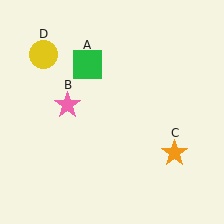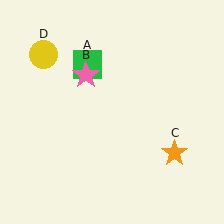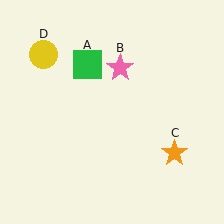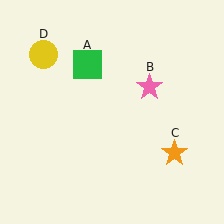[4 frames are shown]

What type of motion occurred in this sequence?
The pink star (object B) rotated clockwise around the center of the scene.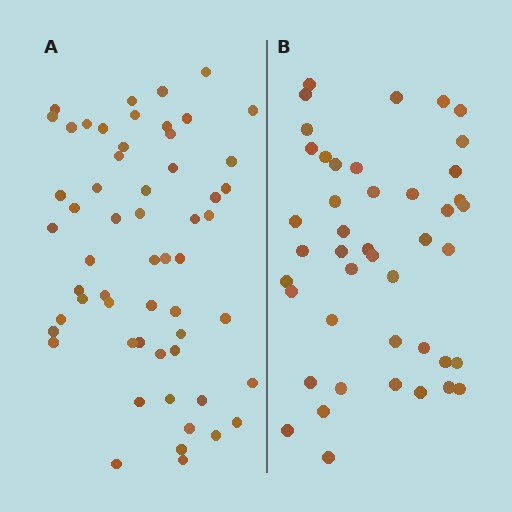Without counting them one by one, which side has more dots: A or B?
Region A (the left region) has more dots.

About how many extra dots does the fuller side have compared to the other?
Region A has approximately 15 more dots than region B.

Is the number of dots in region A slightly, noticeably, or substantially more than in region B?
Region A has noticeably more, but not dramatically so. The ratio is roughly 1.3 to 1.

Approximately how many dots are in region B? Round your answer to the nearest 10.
About 40 dots. (The exact count is 44, which rounds to 40.)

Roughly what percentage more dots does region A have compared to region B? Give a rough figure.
About 30% more.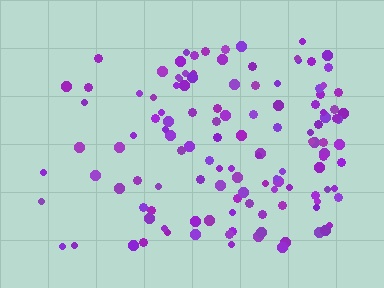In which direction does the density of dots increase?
From left to right, with the right side densest.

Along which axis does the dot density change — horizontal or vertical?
Horizontal.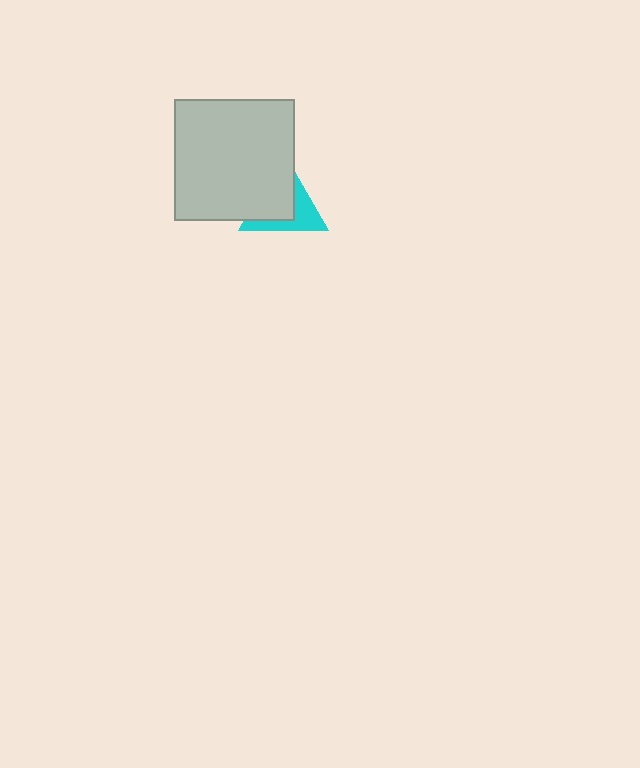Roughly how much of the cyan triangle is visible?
A small part of it is visible (roughly 42%).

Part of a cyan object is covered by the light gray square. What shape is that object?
It is a triangle.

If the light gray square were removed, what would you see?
You would see the complete cyan triangle.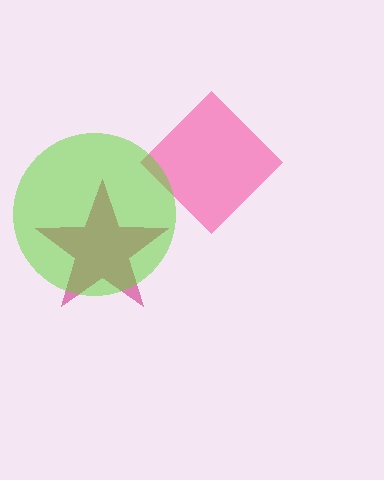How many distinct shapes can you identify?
There are 3 distinct shapes: a magenta star, a pink diamond, a lime circle.